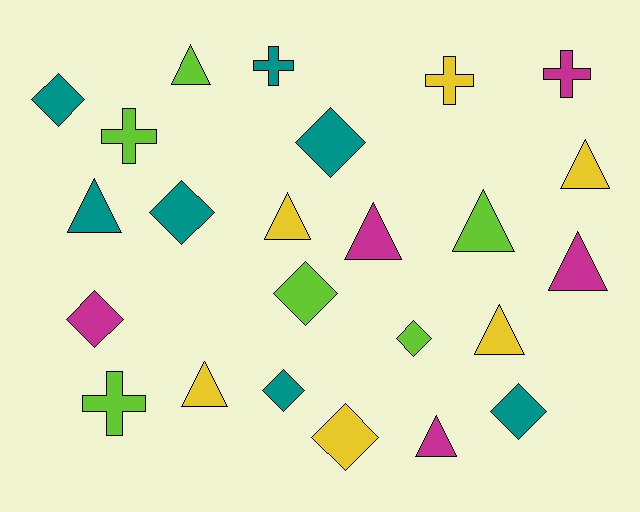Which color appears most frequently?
Teal, with 7 objects.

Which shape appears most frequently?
Triangle, with 10 objects.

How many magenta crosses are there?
There is 1 magenta cross.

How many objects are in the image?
There are 24 objects.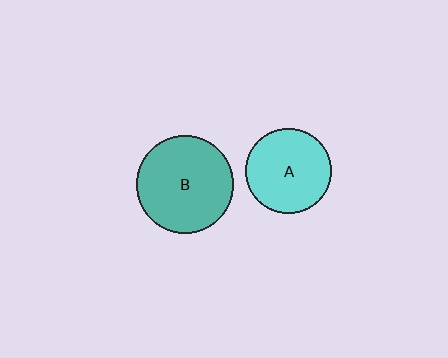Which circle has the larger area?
Circle B (teal).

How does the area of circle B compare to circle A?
Approximately 1.3 times.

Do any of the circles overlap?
No, none of the circles overlap.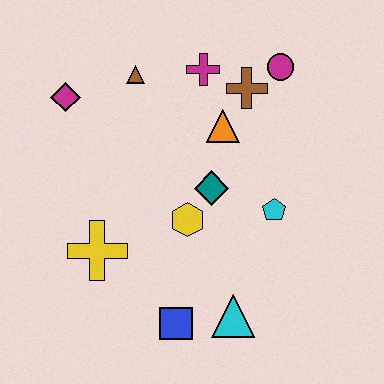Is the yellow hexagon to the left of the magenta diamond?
No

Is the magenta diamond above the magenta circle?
No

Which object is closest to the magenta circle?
The brown cross is closest to the magenta circle.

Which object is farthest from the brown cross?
The blue square is farthest from the brown cross.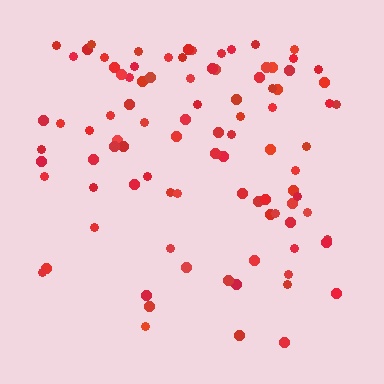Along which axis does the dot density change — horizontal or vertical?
Vertical.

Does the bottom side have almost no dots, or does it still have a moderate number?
Still a moderate number, just noticeably fewer than the top.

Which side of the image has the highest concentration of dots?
The top.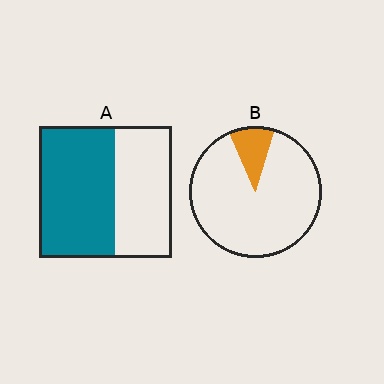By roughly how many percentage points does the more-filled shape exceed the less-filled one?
By roughly 45 percentage points (A over B).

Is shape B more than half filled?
No.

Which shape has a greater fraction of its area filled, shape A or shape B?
Shape A.